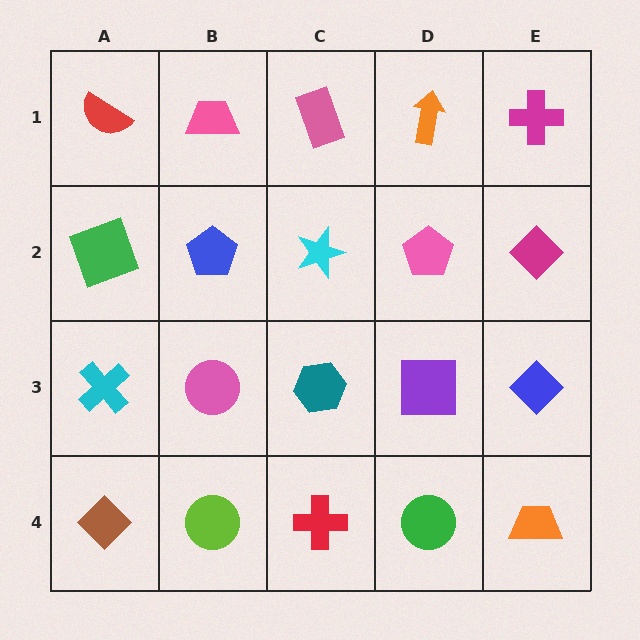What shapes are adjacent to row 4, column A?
A cyan cross (row 3, column A), a lime circle (row 4, column B).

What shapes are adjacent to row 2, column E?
A magenta cross (row 1, column E), a blue diamond (row 3, column E), a pink pentagon (row 2, column D).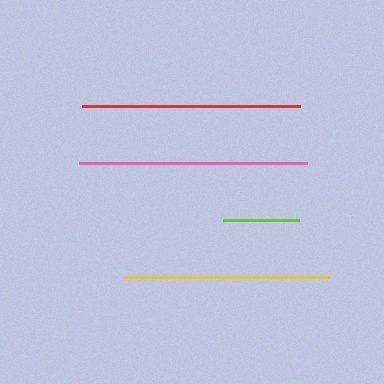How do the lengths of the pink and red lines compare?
The pink and red lines are approximately the same length.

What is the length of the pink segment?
The pink segment is approximately 228 pixels long.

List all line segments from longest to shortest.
From longest to shortest: pink, red, yellow, lime.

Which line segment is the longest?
The pink line is the longest at approximately 228 pixels.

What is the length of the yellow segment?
The yellow segment is approximately 205 pixels long.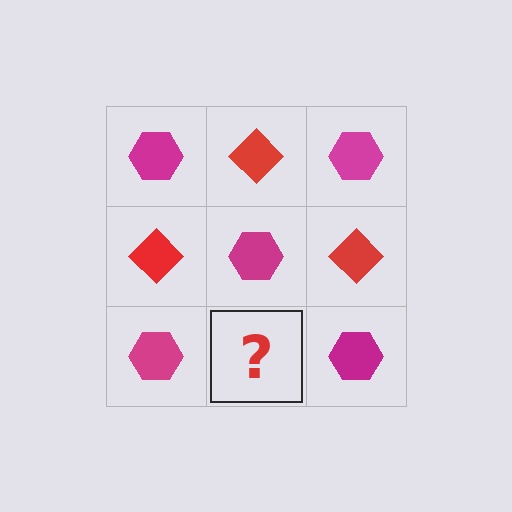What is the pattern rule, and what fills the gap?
The rule is that it alternates magenta hexagon and red diamond in a checkerboard pattern. The gap should be filled with a red diamond.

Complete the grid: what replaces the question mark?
The question mark should be replaced with a red diamond.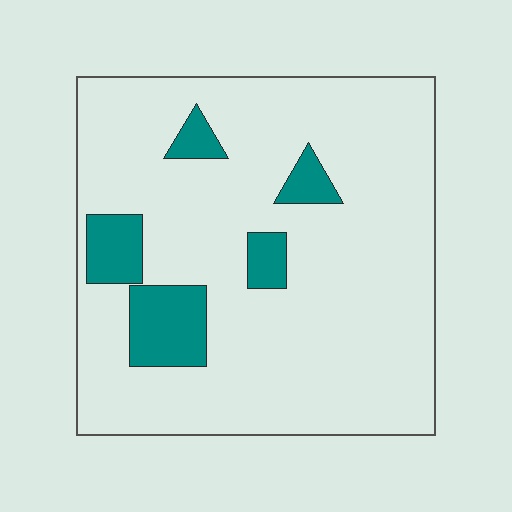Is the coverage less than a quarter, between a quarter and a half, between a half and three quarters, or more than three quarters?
Less than a quarter.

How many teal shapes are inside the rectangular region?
5.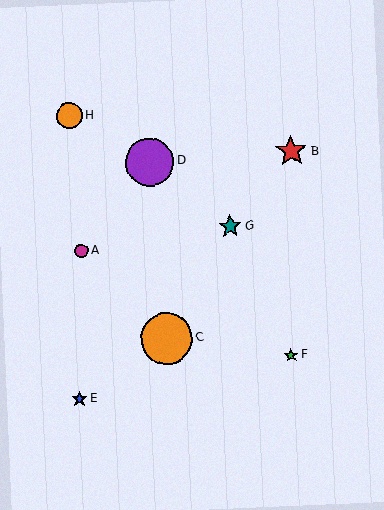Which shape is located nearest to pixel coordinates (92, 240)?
The magenta circle (labeled A) at (81, 251) is nearest to that location.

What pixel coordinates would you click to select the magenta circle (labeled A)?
Click at (81, 251) to select the magenta circle A.